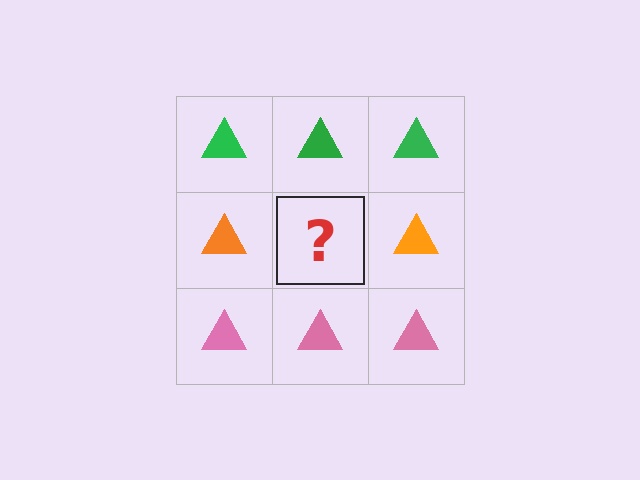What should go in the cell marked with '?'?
The missing cell should contain an orange triangle.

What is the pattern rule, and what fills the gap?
The rule is that each row has a consistent color. The gap should be filled with an orange triangle.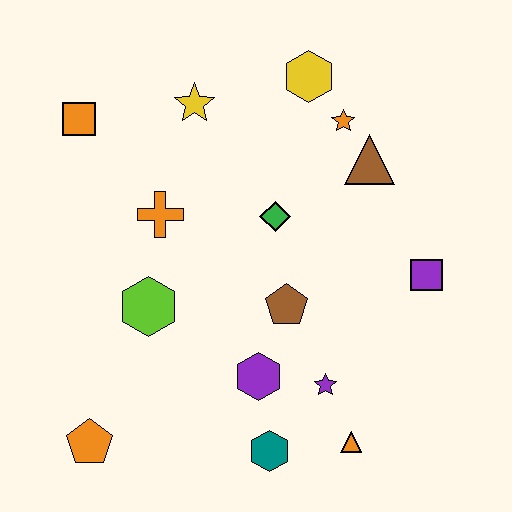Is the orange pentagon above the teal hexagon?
Yes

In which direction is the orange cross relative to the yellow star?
The orange cross is below the yellow star.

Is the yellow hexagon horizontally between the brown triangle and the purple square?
No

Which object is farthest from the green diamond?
The orange pentagon is farthest from the green diamond.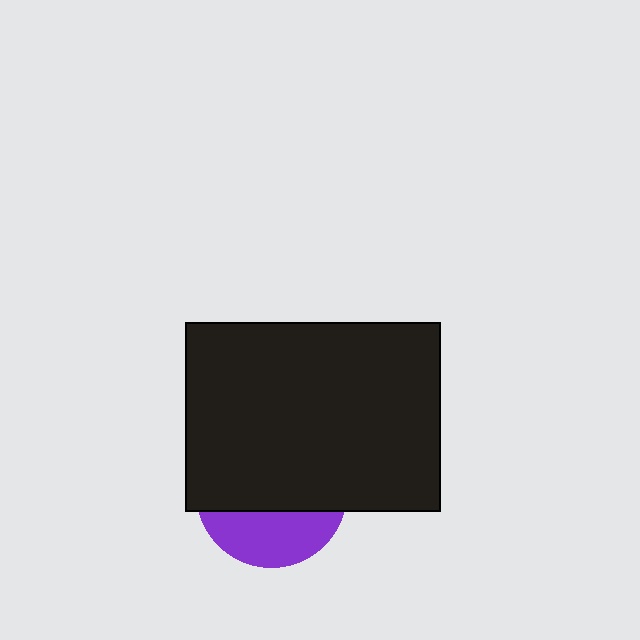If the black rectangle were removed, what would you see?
You would see the complete purple circle.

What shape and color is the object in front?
The object in front is a black rectangle.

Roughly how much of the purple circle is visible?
A small part of it is visible (roughly 34%).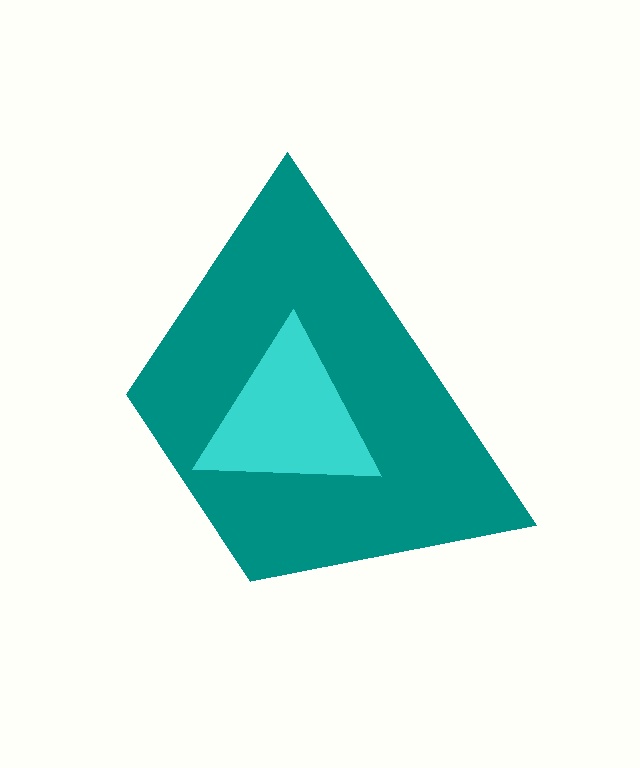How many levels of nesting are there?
2.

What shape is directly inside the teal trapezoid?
The cyan triangle.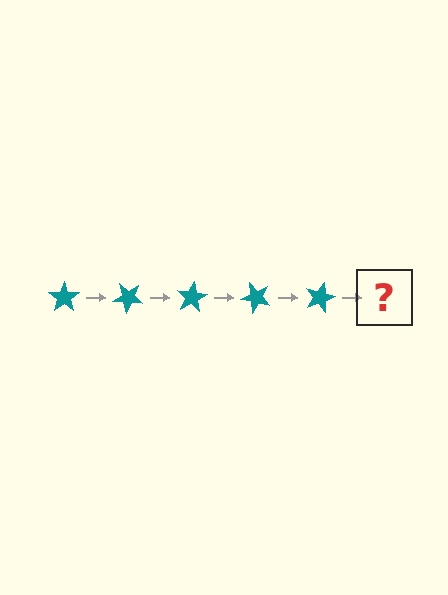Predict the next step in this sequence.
The next step is a teal star rotated 200 degrees.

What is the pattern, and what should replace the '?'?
The pattern is that the star rotates 40 degrees each step. The '?' should be a teal star rotated 200 degrees.